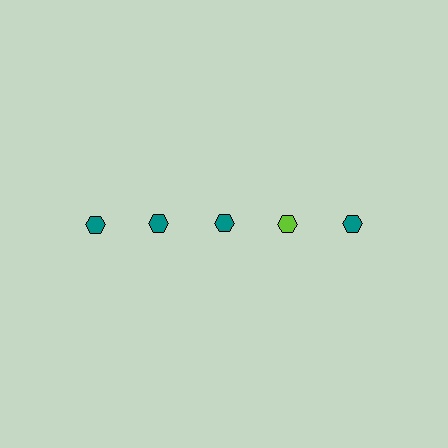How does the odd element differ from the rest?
It has a different color: lime instead of teal.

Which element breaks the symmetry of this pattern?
The lime hexagon in the top row, second from right column breaks the symmetry. All other shapes are teal hexagons.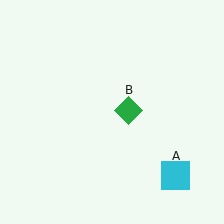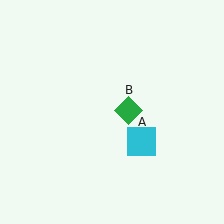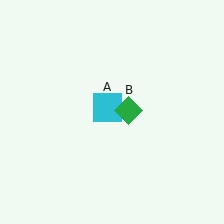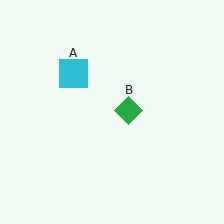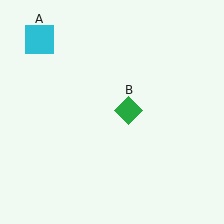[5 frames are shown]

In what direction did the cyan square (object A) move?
The cyan square (object A) moved up and to the left.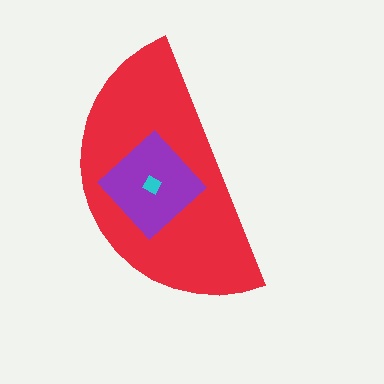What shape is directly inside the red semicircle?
The purple diamond.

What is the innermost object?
The cyan diamond.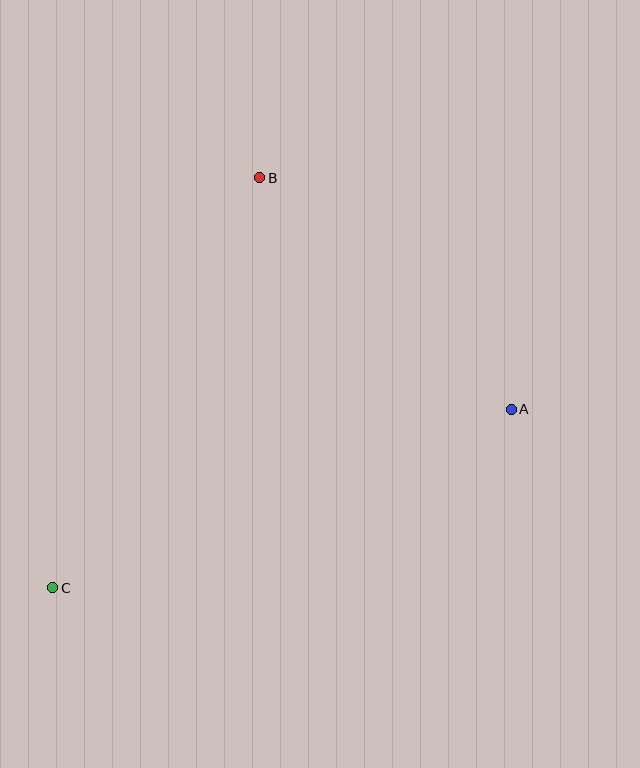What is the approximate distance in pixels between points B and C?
The distance between B and C is approximately 459 pixels.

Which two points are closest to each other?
Points A and B are closest to each other.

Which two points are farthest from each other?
Points A and C are farthest from each other.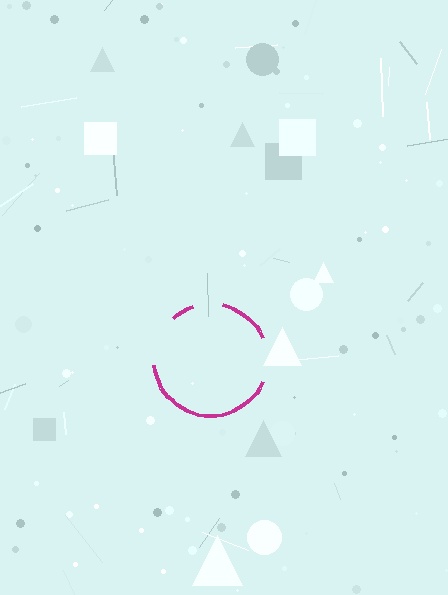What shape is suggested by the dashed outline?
The dashed outline suggests a circle.